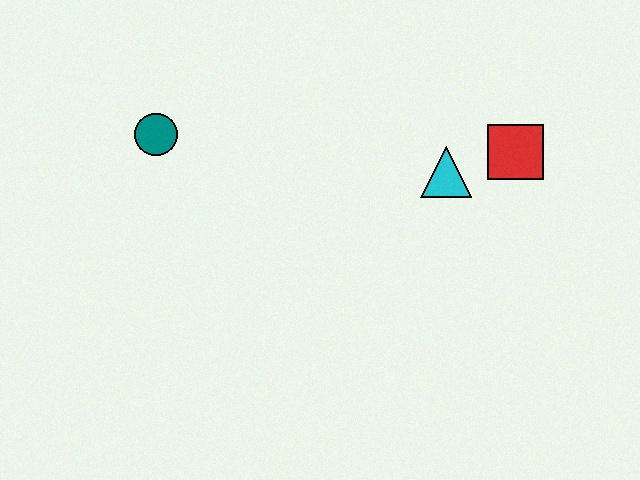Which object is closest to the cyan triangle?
The red square is closest to the cyan triangle.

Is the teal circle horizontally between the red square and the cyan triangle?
No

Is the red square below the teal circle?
Yes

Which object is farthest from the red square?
The teal circle is farthest from the red square.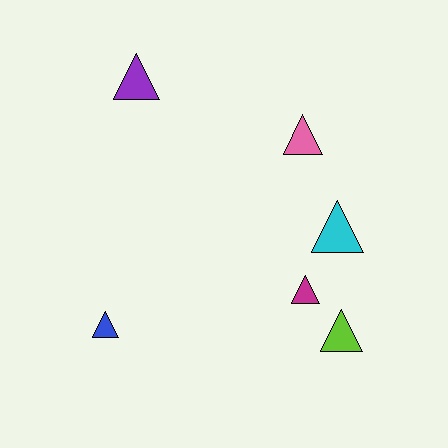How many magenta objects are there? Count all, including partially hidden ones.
There is 1 magenta object.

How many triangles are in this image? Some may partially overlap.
There are 6 triangles.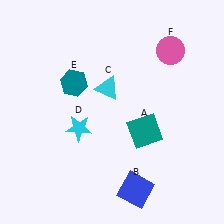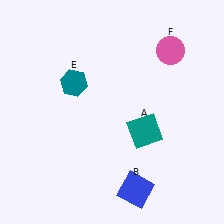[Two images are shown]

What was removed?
The cyan star (D), the cyan triangle (C) were removed in Image 2.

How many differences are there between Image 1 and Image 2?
There are 2 differences between the two images.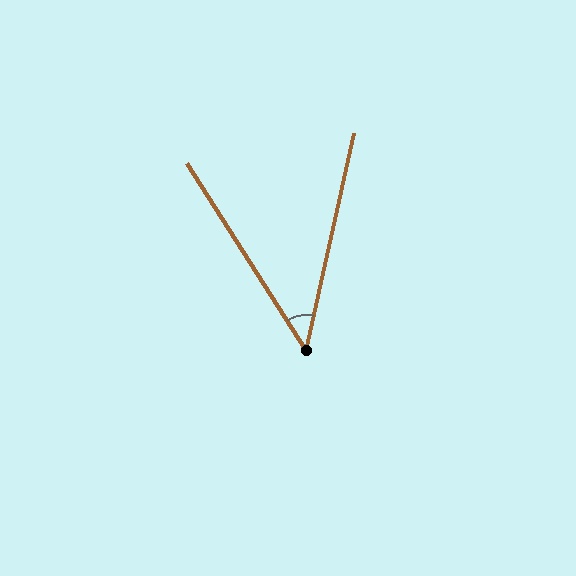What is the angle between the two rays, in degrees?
Approximately 45 degrees.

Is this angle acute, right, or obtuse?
It is acute.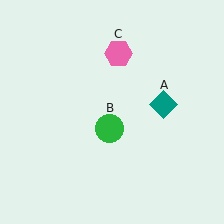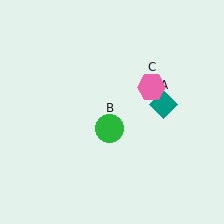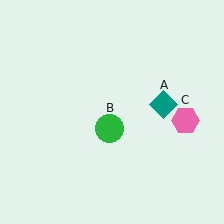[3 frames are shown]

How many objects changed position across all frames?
1 object changed position: pink hexagon (object C).